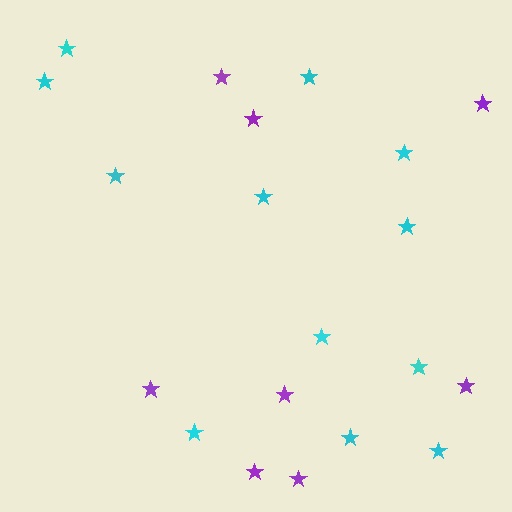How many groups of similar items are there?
There are 2 groups: one group of cyan stars (12) and one group of purple stars (8).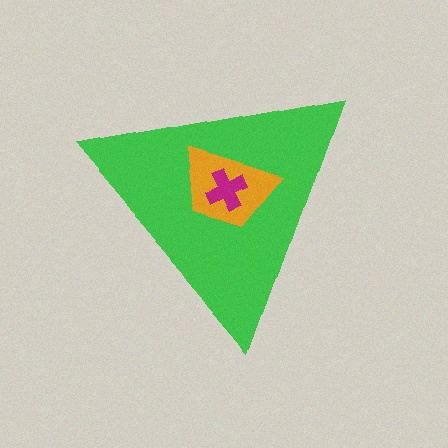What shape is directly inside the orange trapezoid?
The magenta cross.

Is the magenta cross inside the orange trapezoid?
Yes.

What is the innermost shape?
The magenta cross.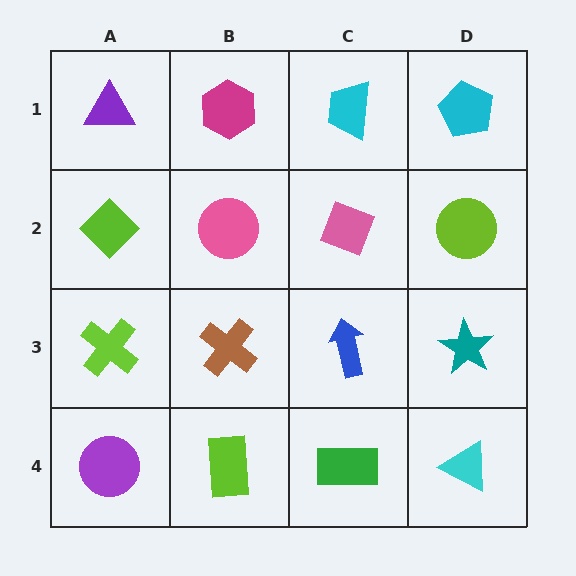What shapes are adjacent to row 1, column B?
A pink circle (row 2, column B), a purple triangle (row 1, column A), a cyan trapezoid (row 1, column C).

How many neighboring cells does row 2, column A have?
3.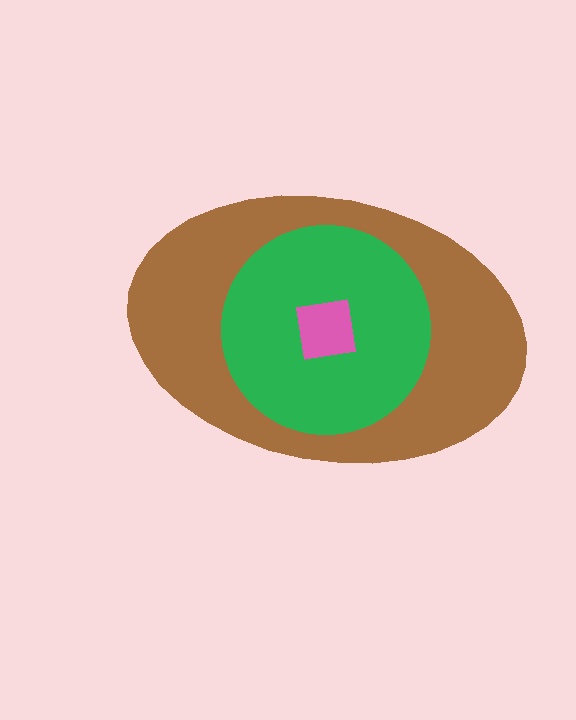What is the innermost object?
The pink square.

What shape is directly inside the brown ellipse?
The green circle.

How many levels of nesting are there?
3.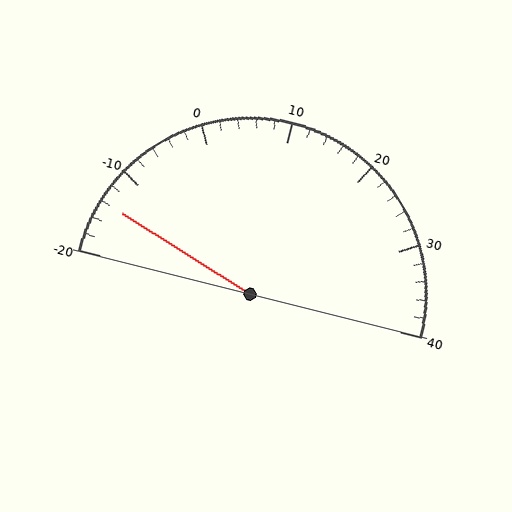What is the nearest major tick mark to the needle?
The nearest major tick mark is -10.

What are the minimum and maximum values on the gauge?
The gauge ranges from -20 to 40.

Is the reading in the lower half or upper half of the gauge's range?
The reading is in the lower half of the range (-20 to 40).